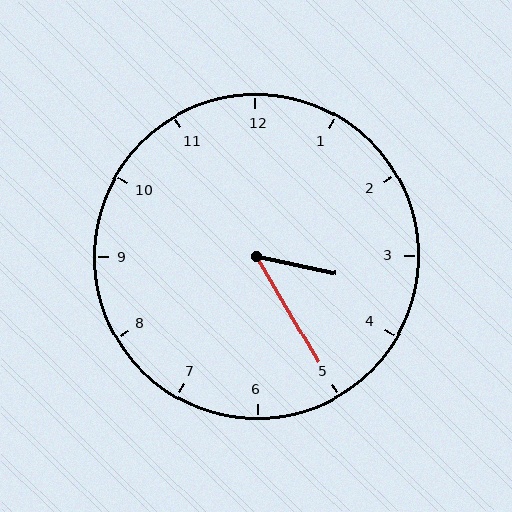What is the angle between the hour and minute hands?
Approximately 48 degrees.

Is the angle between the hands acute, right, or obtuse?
It is acute.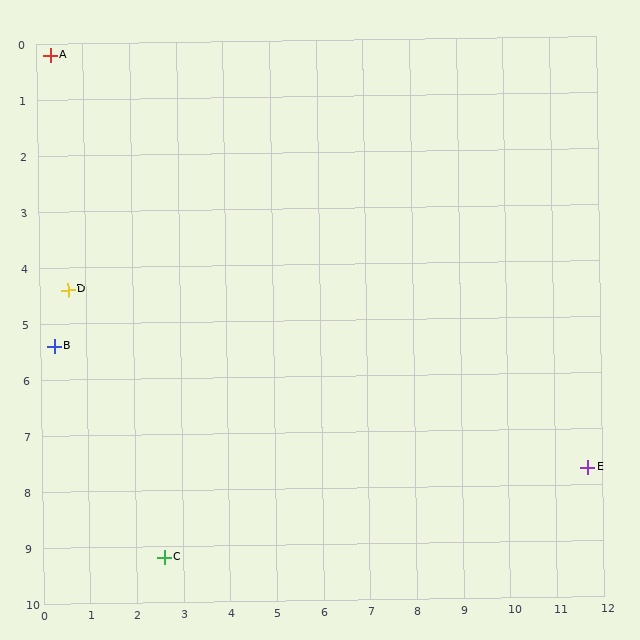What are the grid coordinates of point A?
Point A is at approximately (0.3, 0.2).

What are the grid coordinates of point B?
Point B is at approximately (0.3, 5.4).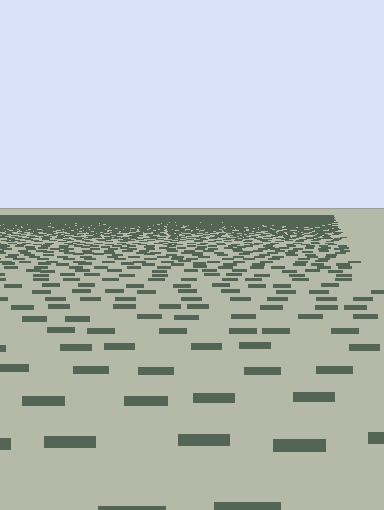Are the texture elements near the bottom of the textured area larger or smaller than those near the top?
Larger. Near the bottom, elements are closer to the viewer and appear at a bigger on-screen size.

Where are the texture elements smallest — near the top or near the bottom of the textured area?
Near the top.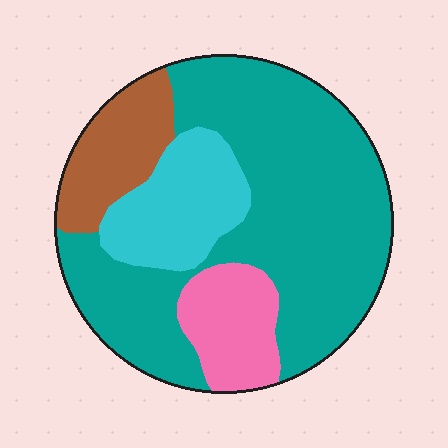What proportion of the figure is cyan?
Cyan takes up less than a sixth of the figure.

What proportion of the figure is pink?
Pink takes up less than a sixth of the figure.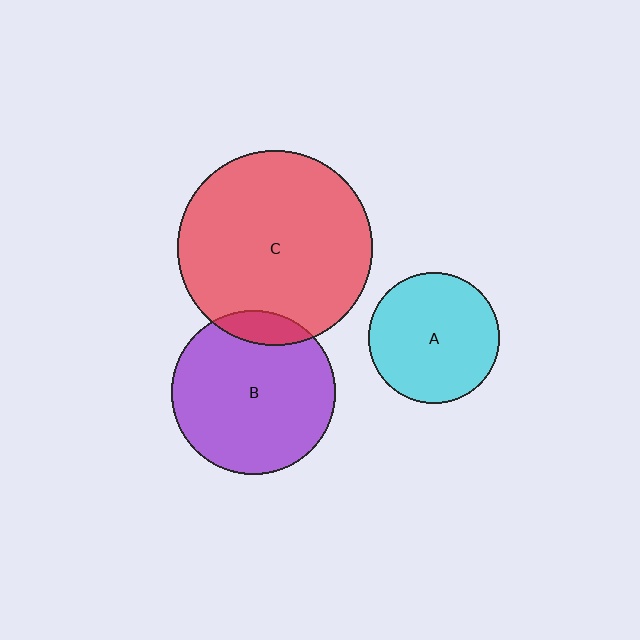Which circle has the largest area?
Circle C (red).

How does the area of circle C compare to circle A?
Approximately 2.2 times.